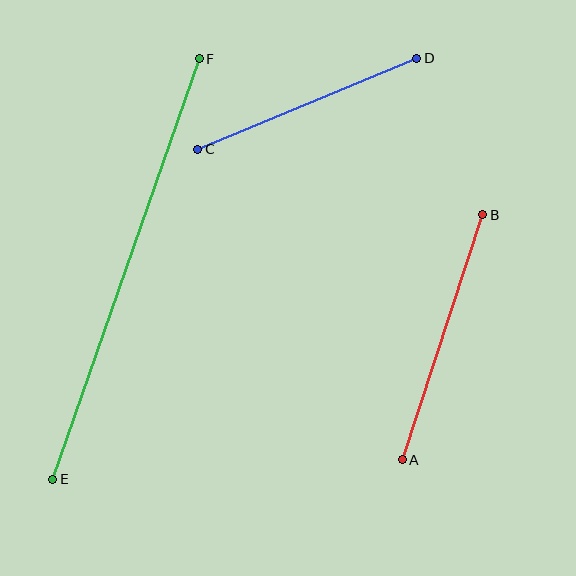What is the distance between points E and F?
The distance is approximately 445 pixels.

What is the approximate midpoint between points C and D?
The midpoint is at approximately (307, 104) pixels.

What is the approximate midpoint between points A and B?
The midpoint is at approximately (443, 337) pixels.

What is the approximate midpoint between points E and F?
The midpoint is at approximately (126, 269) pixels.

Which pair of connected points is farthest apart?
Points E and F are farthest apart.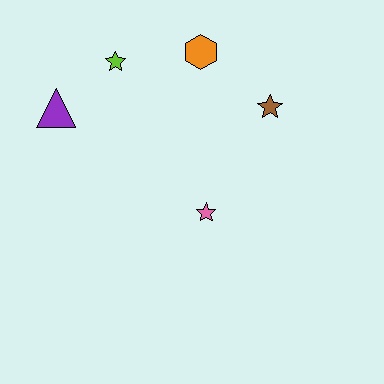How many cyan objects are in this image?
There are no cyan objects.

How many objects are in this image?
There are 5 objects.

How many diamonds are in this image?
There are no diamonds.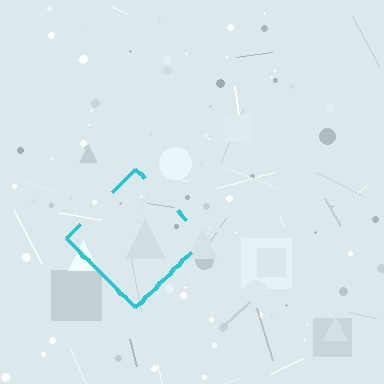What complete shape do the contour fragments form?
The contour fragments form a diamond.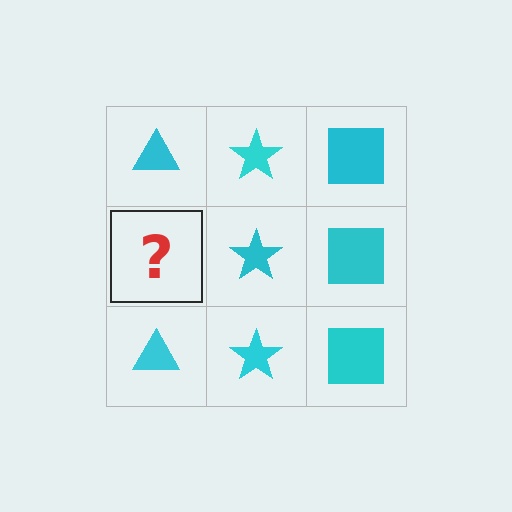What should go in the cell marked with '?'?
The missing cell should contain a cyan triangle.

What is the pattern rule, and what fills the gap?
The rule is that each column has a consistent shape. The gap should be filled with a cyan triangle.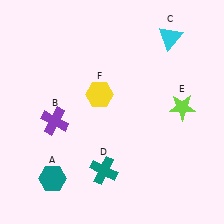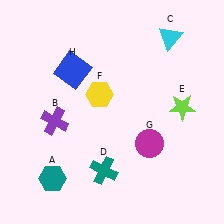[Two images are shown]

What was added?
A magenta circle (G), a blue square (H) were added in Image 2.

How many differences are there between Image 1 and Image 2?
There are 2 differences between the two images.